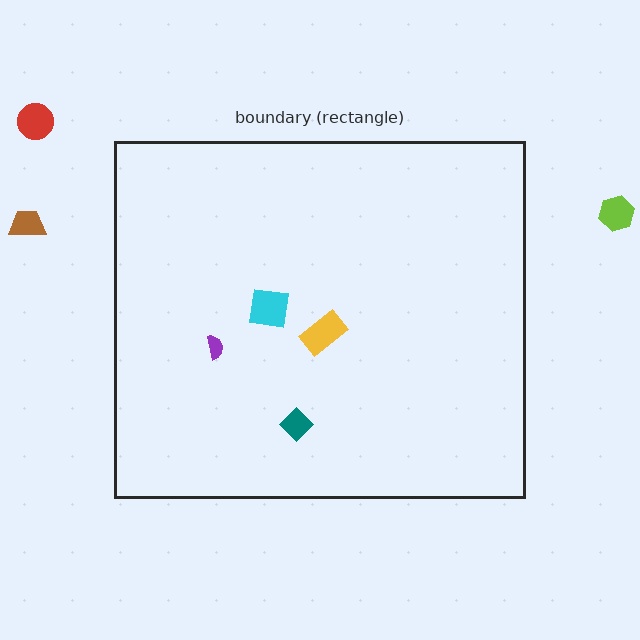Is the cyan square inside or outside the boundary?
Inside.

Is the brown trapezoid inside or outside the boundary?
Outside.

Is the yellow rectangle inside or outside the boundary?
Inside.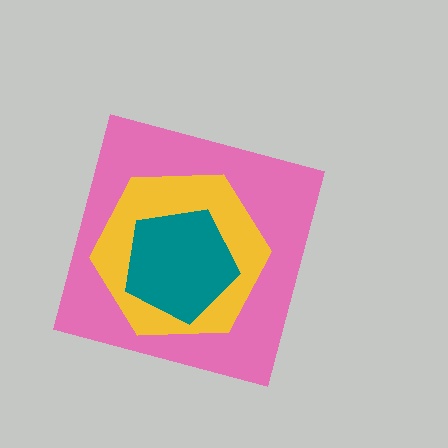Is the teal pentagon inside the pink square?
Yes.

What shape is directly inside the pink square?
The yellow hexagon.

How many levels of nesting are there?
3.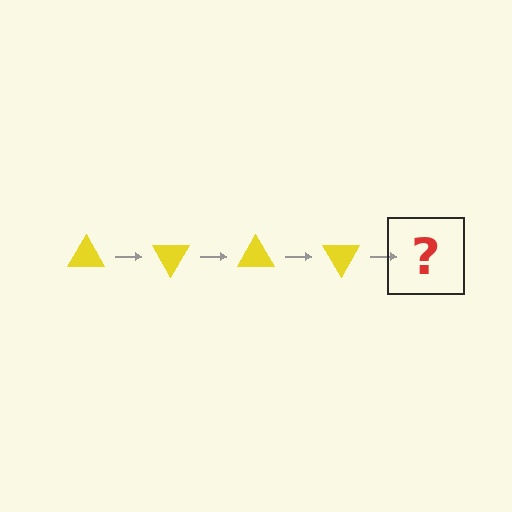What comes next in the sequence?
The next element should be a yellow triangle rotated 240 degrees.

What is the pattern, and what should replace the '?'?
The pattern is that the triangle rotates 60 degrees each step. The '?' should be a yellow triangle rotated 240 degrees.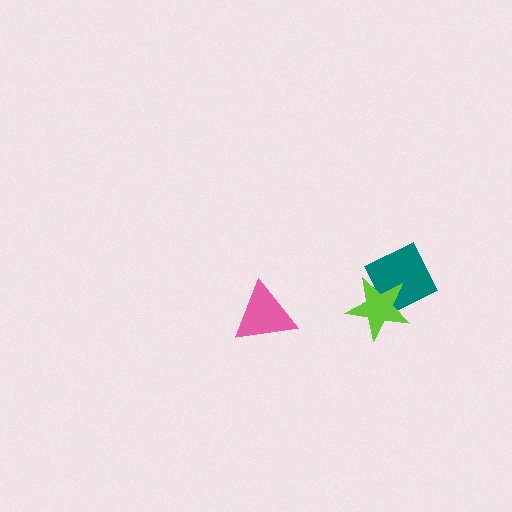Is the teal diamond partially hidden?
Yes, it is partially covered by another shape.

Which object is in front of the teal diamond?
The lime star is in front of the teal diamond.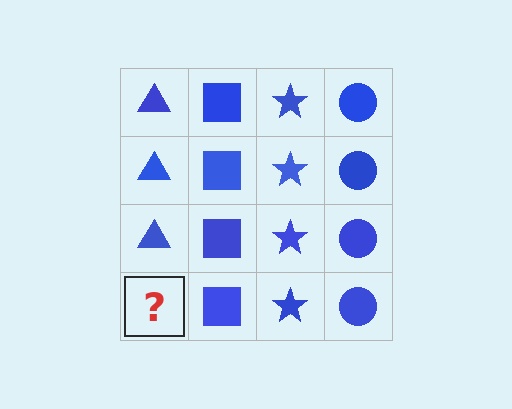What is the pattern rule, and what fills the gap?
The rule is that each column has a consistent shape. The gap should be filled with a blue triangle.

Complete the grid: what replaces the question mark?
The question mark should be replaced with a blue triangle.